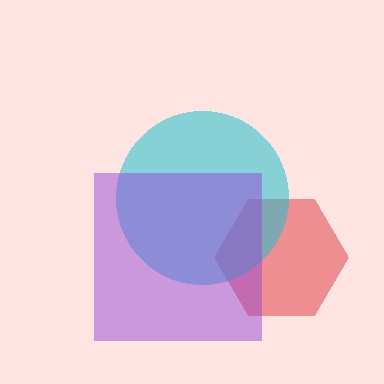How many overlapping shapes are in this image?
There are 3 overlapping shapes in the image.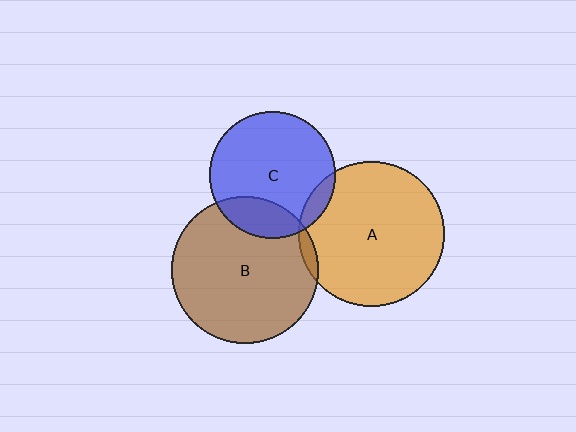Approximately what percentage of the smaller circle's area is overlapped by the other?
Approximately 5%.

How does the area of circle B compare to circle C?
Approximately 1.4 times.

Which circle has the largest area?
Circle B (brown).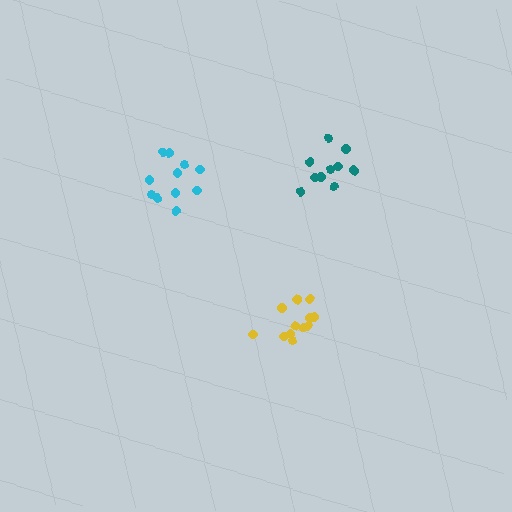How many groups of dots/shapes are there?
There are 3 groups.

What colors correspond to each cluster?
The clusters are colored: teal, yellow, cyan.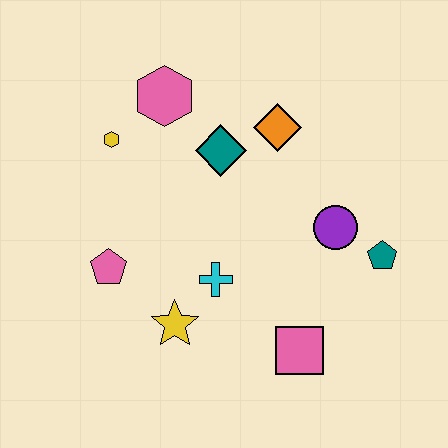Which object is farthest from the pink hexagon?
The pink square is farthest from the pink hexagon.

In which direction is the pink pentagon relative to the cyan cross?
The pink pentagon is to the left of the cyan cross.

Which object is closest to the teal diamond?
The orange diamond is closest to the teal diamond.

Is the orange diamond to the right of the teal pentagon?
No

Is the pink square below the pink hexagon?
Yes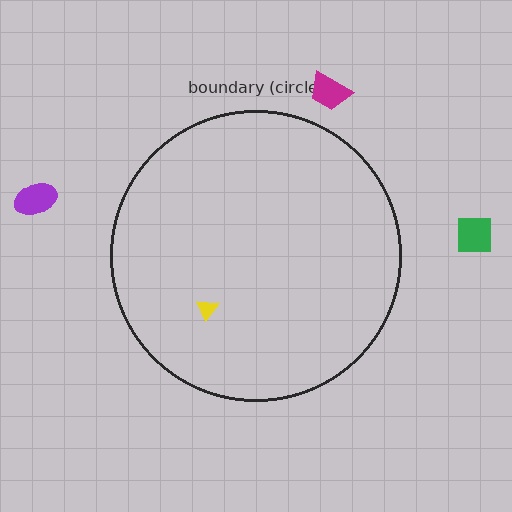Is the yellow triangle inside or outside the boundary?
Inside.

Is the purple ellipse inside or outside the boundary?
Outside.